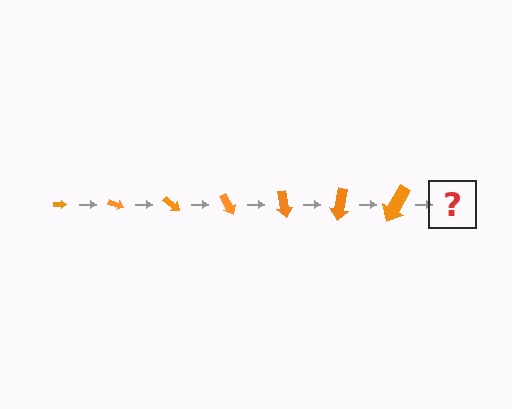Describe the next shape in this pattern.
It should be an arrow, larger than the previous one and rotated 140 degrees from the start.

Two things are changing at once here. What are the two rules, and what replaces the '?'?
The two rules are that the arrow grows larger each step and it rotates 20 degrees each step. The '?' should be an arrow, larger than the previous one and rotated 140 degrees from the start.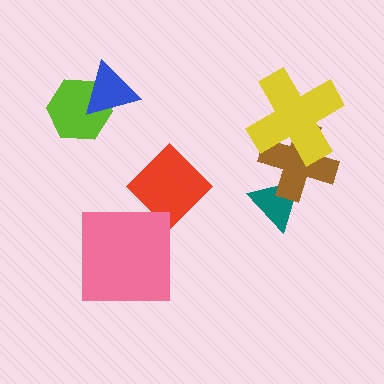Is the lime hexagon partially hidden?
Yes, it is partially covered by another shape.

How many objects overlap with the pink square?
0 objects overlap with the pink square.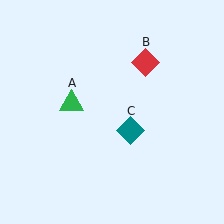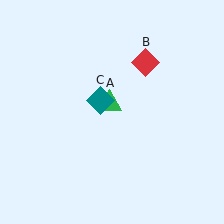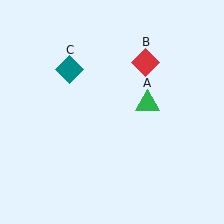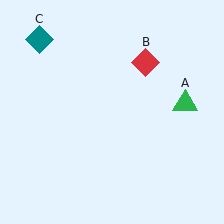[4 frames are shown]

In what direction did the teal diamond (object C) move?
The teal diamond (object C) moved up and to the left.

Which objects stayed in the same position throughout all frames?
Red diamond (object B) remained stationary.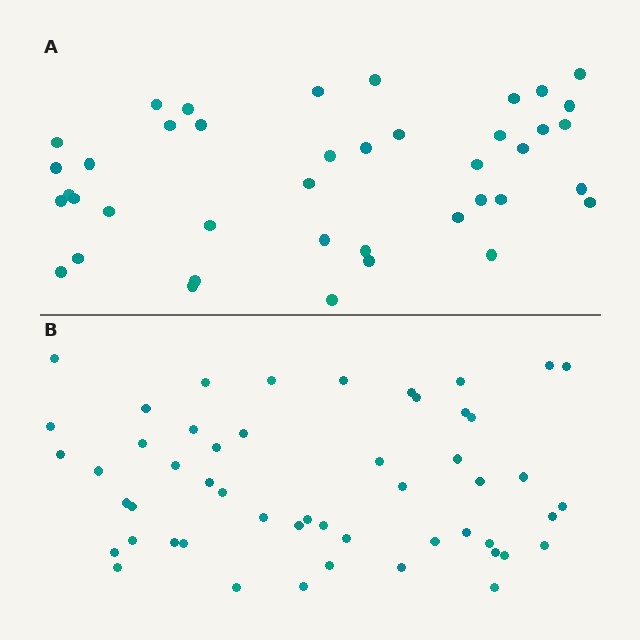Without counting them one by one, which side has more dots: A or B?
Region B (the bottom region) has more dots.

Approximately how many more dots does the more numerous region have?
Region B has roughly 12 or so more dots than region A.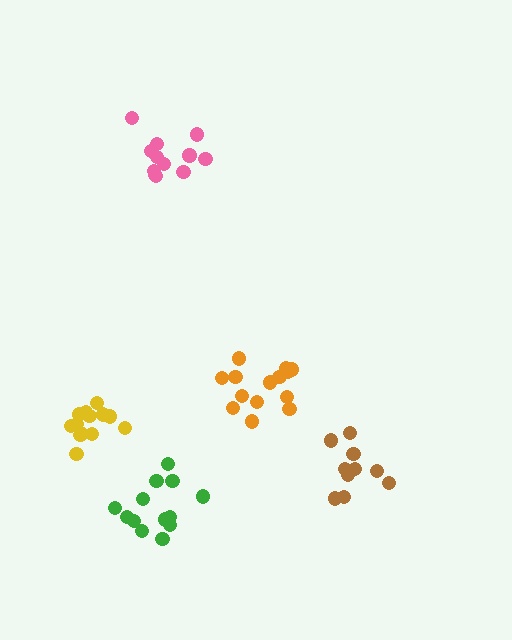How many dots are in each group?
Group 1: 13 dots, Group 2: 12 dots, Group 3: 13 dots, Group 4: 14 dots, Group 5: 11 dots (63 total).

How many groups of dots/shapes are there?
There are 5 groups.